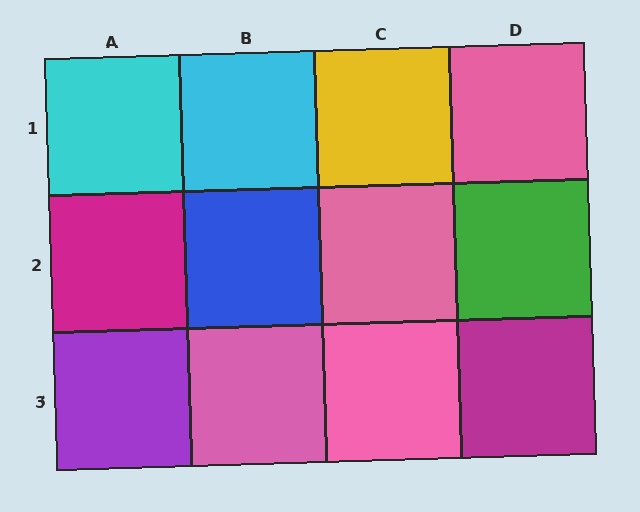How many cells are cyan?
2 cells are cyan.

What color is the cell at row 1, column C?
Yellow.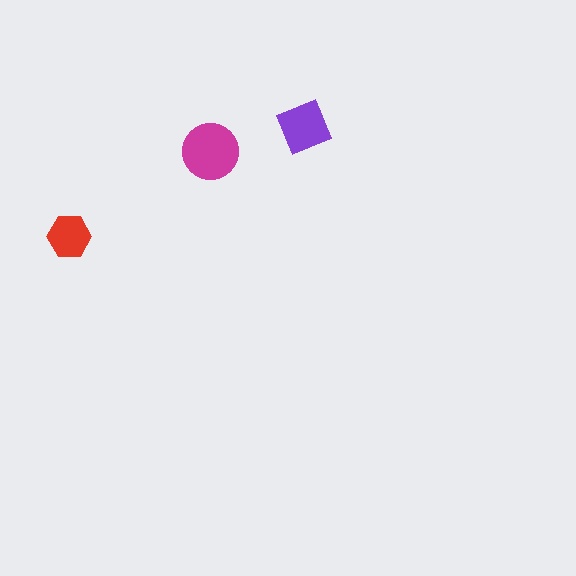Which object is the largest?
The magenta circle.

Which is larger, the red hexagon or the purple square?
The purple square.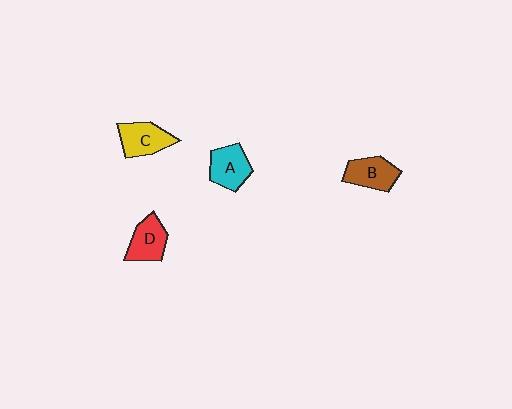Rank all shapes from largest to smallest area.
From largest to smallest: C (yellow), A (cyan), B (brown), D (red).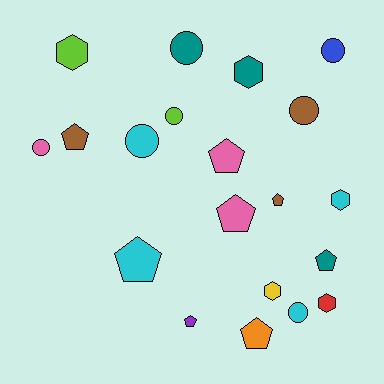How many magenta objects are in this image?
There are no magenta objects.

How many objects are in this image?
There are 20 objects.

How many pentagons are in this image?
There are 8 pentagons.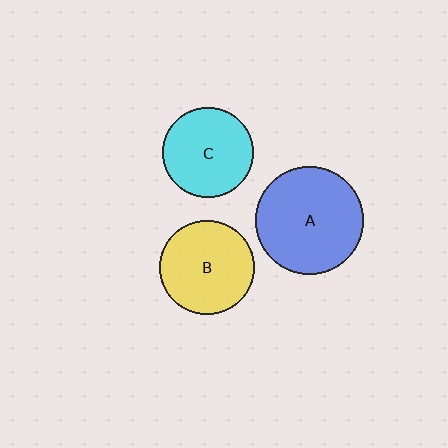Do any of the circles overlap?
No, none of the circles overlap.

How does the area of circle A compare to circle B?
Approximately 1.3 times.